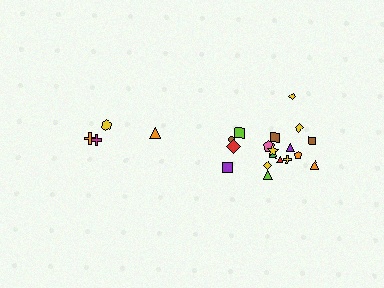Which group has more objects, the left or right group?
The right group.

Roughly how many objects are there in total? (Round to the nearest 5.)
Roughly 20 objects in total.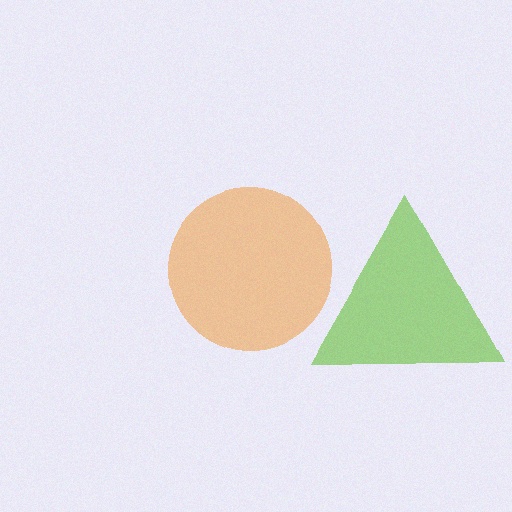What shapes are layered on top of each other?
The layered shapes are: a lime triangle, an orange circle.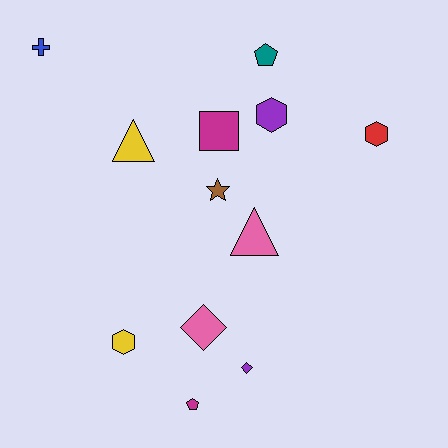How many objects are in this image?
There are 12 objects.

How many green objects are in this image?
There are no green objects.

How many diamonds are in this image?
There are 2 diamonds.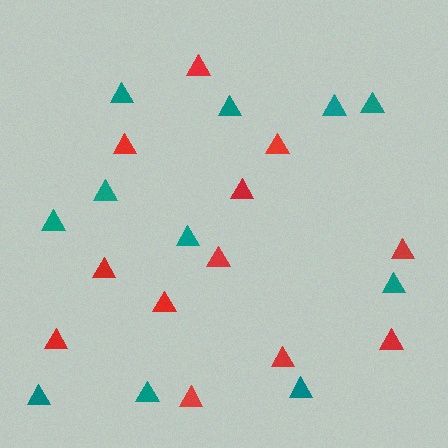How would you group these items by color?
There are 2 groups: one group of red triangles (12) and one group of teal triangles (11).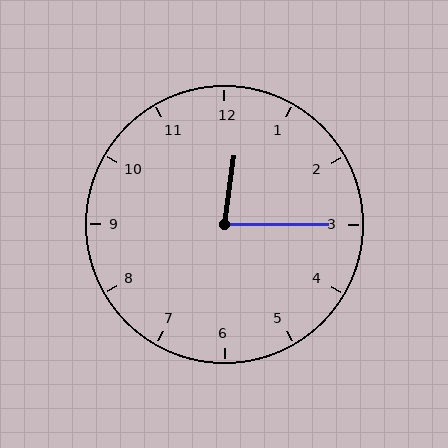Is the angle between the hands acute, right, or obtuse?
It is acute.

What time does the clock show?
12:15.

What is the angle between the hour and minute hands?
Approximately 82 degrees.